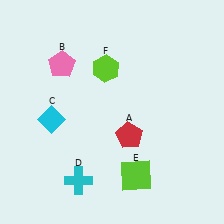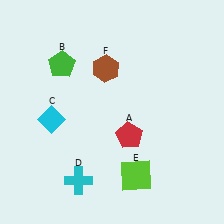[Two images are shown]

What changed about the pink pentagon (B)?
In Image 1, B is pink. In Image 2, it changed to green.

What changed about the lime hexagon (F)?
In Image 1, F is lime. In Image 2, it changed to brown.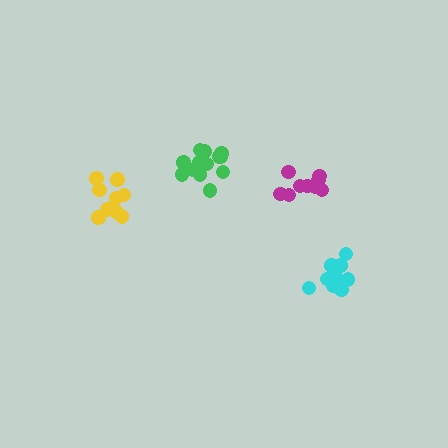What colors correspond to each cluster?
The clusters are colored: green, magenta, yellow, cyan.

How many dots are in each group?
Group 1: 13 dots, Group 2: 9 dots, Group 3: 10 dots, Group 4: 11 dots (43 total).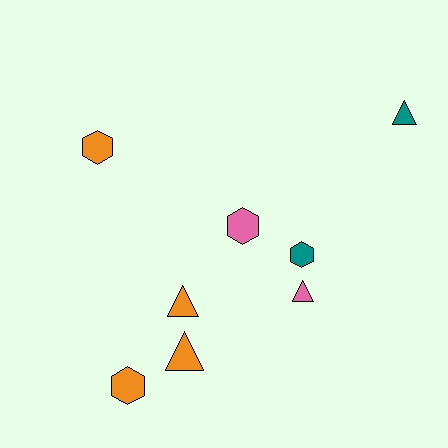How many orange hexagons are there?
There are 2 orange hexagons.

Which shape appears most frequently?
Triangle, with 4 objects.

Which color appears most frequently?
Orange, with 4 objects.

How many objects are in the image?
There are 8 objects.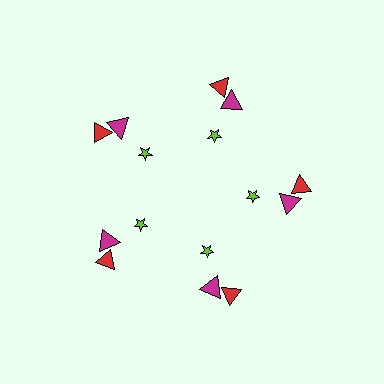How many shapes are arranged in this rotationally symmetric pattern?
There are 15 shapes, arranged in 5 groups of 3.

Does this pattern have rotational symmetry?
Yes, this pattern has 5-fold rotational symmetry. It looks the same after rotating 72 degrees around the center.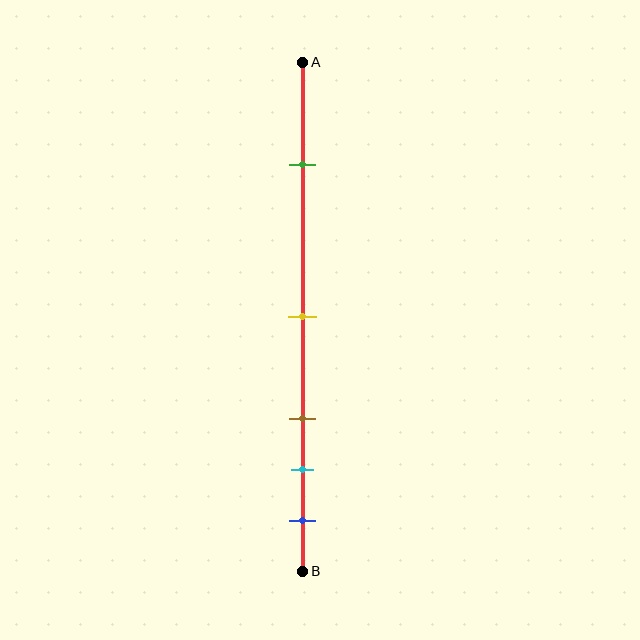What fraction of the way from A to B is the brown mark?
The brown mark is approximately 70% (0.7) of the way from A to B.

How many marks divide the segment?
There are 5 marks dividing the segment.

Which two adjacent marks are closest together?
The cyan and blue marks are the closest adjacent pair.